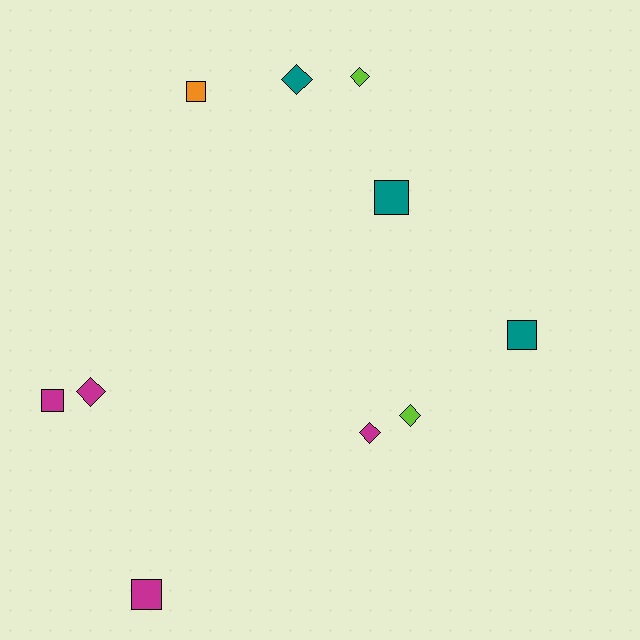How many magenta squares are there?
There are 2 magenta squares.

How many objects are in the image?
There are 10 objects.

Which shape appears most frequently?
Diamond, with 5 objects.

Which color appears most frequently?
Magenta, with 4 objects.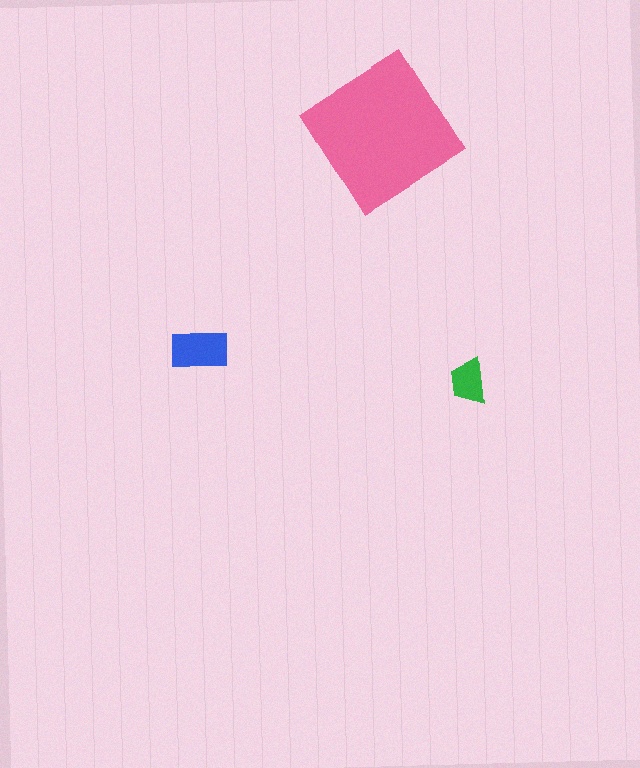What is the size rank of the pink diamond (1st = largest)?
1st.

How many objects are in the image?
There are 3 objects in the image.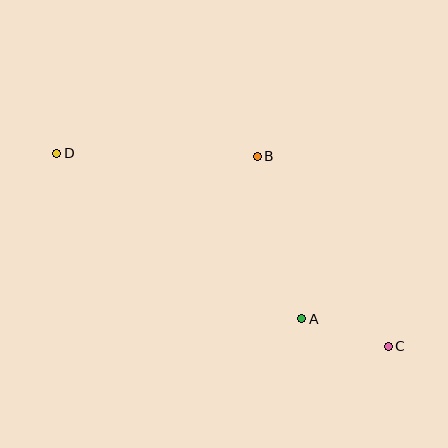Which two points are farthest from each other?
Points C and D are farthest from each other.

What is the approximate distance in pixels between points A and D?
The distance between A and D is approximately 295 pixels.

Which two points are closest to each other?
Points A and C are closest to each other.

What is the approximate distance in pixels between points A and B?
The distance between A and B is approximately 168 pixels.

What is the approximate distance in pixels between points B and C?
The distance between B and C is approximately 231 pixels.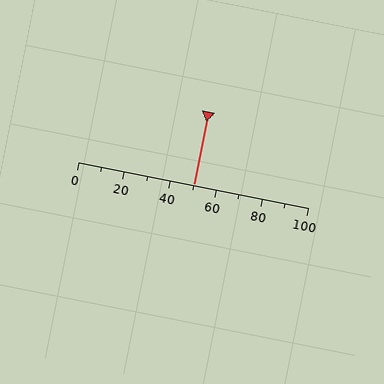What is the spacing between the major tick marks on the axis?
The major ticks are spaced 20 apart.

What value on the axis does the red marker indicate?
The marker indicates approximately 50.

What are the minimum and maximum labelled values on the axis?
The axis runs from 0 to 100.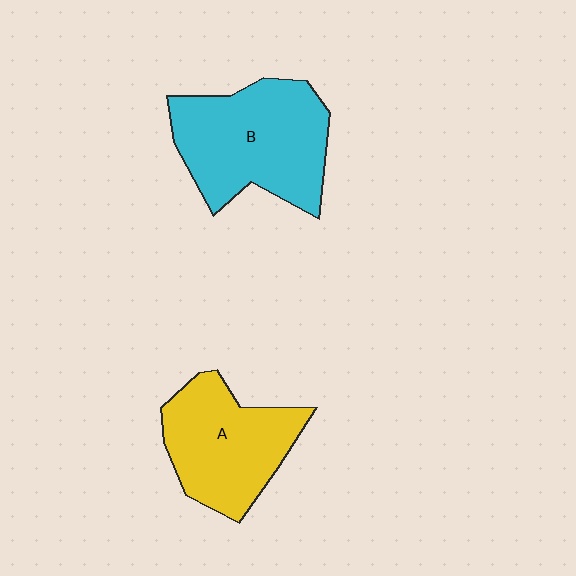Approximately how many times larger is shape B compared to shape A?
Approximately 1.2 times.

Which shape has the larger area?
Shape B (cyan).